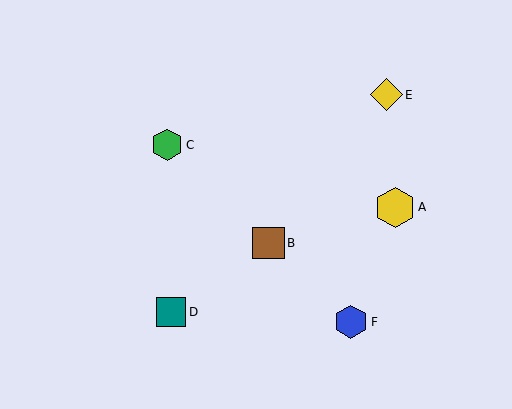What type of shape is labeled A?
Shape A is a yellow hexagon.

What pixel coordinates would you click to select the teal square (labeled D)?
Click at (171, 312) to select the teal square D.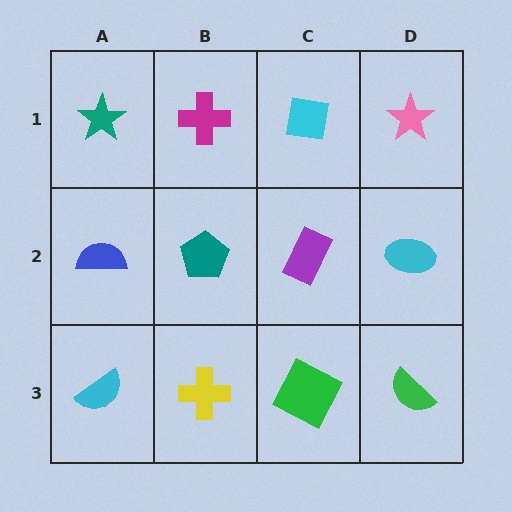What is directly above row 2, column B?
A magenta cross.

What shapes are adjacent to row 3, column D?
A cyan ellipse (row 2, column D), a green square (row 3, column C).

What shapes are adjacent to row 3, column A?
A blue semicircle (row 2, column A), a yellow cross (row 3, column B).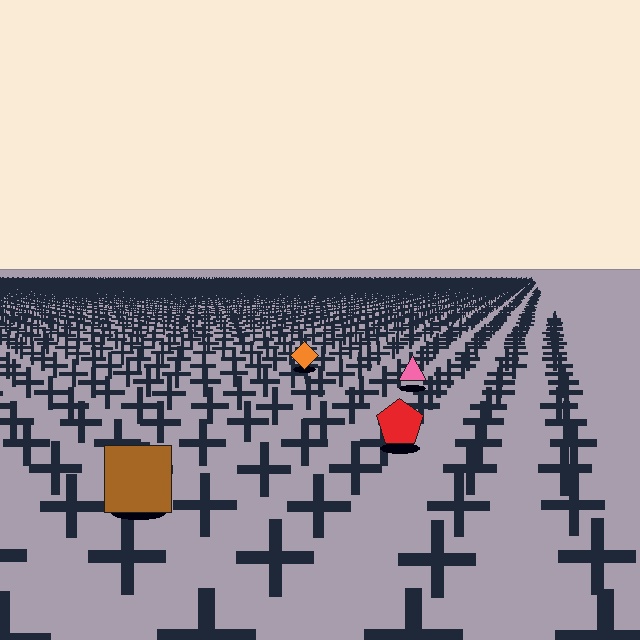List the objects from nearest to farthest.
From nearest to farthest: the brown square, the red pentagon, the pink triangle, the orange diamond.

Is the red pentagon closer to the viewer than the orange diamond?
Yes. The red pentagon is closer — you can tell from the texture gradient: the ground texture is coarser near it.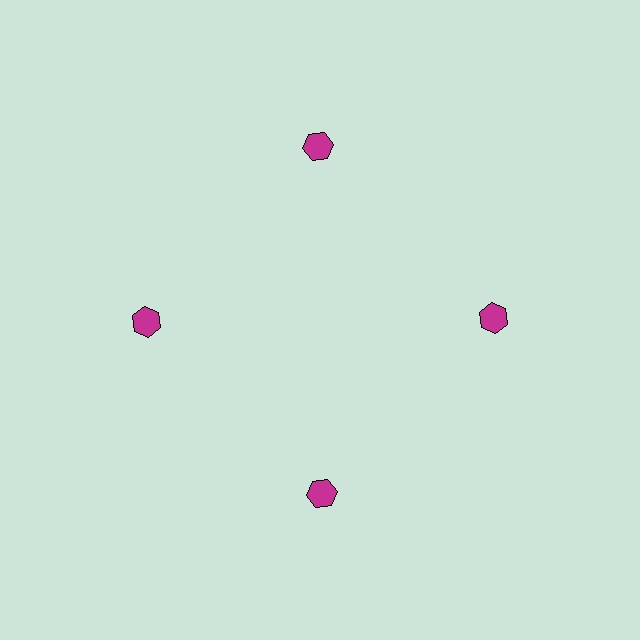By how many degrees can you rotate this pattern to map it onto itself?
The pattern maps onto itself every 90 degrees of rotation.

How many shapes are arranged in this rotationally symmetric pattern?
There are 4 shapes, arranged in 4 groups of 1.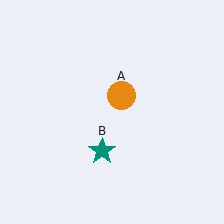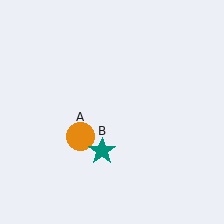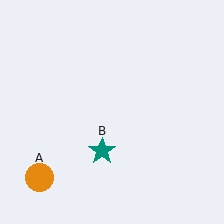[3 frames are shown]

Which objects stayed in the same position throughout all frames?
Teal star (object B) remained stationary.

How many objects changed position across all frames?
1 object changed position: orange circle (object A).